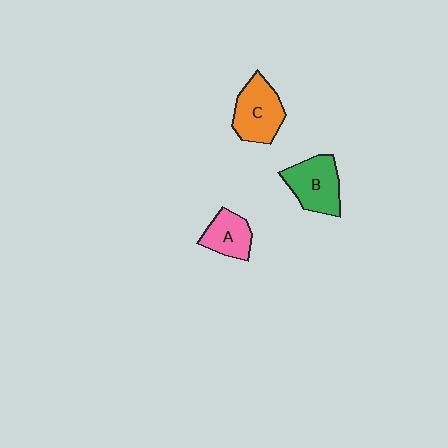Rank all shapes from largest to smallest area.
From largest to smallest: C (orange), B (green), A (pink).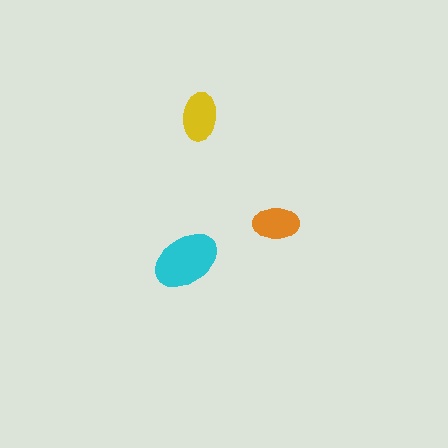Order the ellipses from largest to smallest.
the cyan one, the yellow one, the orange one.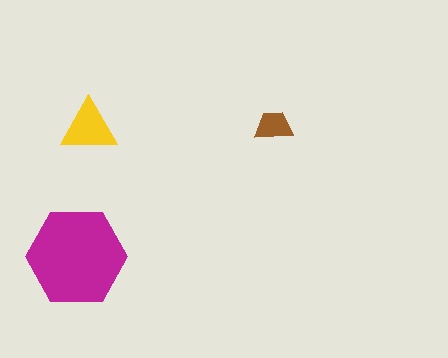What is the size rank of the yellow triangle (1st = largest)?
2nd.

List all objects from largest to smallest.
The magenta hexagon, the yellow triangle, the brown trapezoid.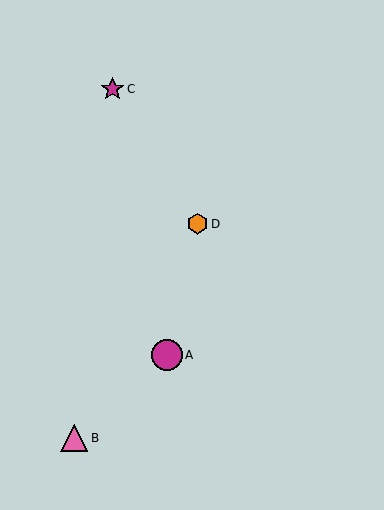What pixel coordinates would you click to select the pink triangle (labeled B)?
Click at (74, 438) to select the pink triangle B.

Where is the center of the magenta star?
The center of the magenta star is at (112, 89).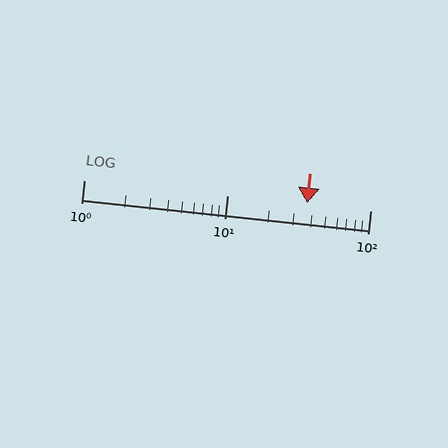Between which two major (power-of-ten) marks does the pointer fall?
The pointer is between 10 and 100.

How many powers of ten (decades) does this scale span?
The scale spans 2 decades, from 1 to 100.